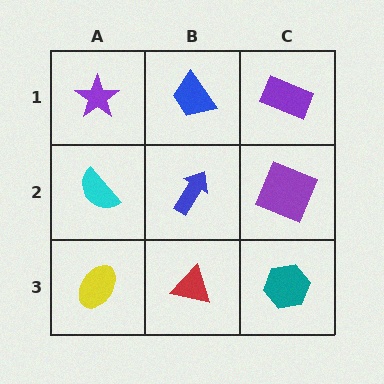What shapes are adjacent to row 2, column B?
A blue trapezoid (row 1, column B), a red triangle (row 3, column B), a cyan semicircle (row 2, column A), a purple square (row 2, column C).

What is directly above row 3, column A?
A cyan semicircle.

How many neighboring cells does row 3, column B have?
3.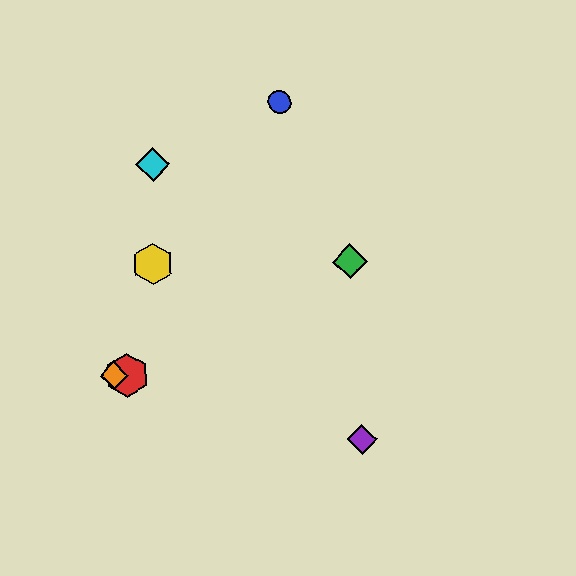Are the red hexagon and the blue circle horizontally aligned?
No, the red hexagon is at y≈375 and the blue circle is at y≈102.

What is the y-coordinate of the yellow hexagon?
The yellow hexagon is at y≈264.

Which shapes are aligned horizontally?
The red hexagon, the orange diamond are aligned horizontally.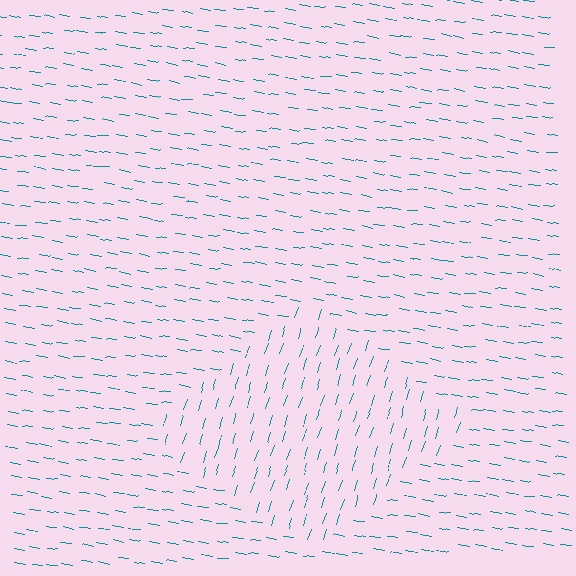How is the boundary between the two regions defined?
The boundary is defined purely by a change in line orientation (approximately 81 degrees difference). All lines are the same color and thickness.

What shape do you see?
I see a diamond.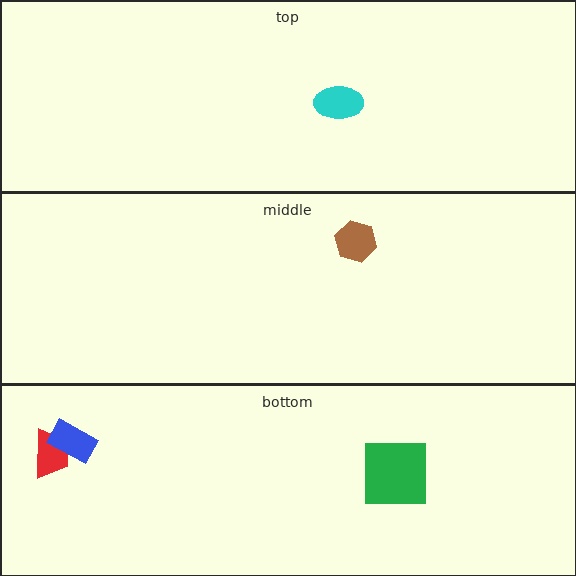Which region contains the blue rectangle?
The bottom region.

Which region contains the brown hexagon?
The middle region.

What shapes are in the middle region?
The brown hexagon.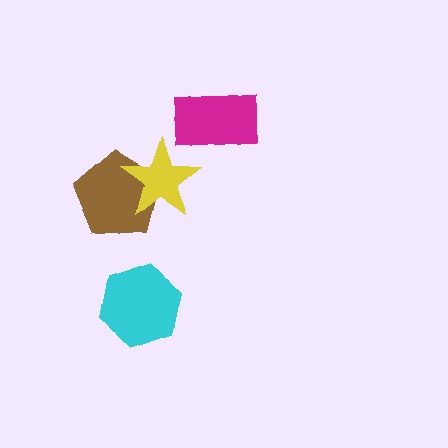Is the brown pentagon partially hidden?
Yes, it is partially covered by another shape.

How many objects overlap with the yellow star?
1 object overlaps with the yellow star.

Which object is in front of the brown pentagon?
The yellow star is in front of the brown pentagon.